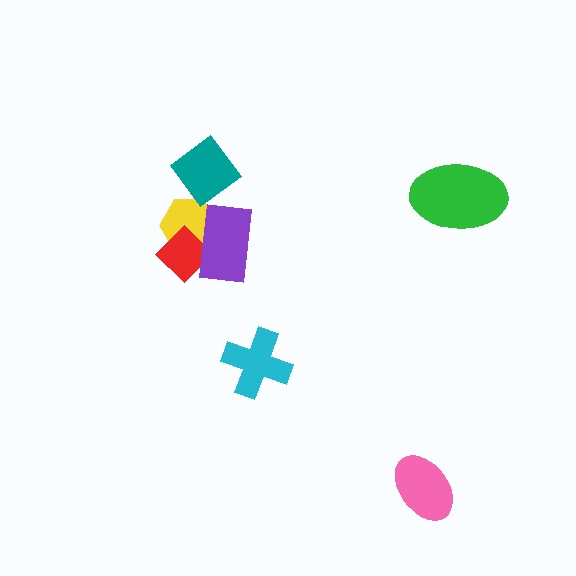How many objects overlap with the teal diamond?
0 objects overlap with the teal diamond.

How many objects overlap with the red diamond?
2 objects overlap with the red diamond.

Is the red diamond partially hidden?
Yes, it is partially covered by another shape.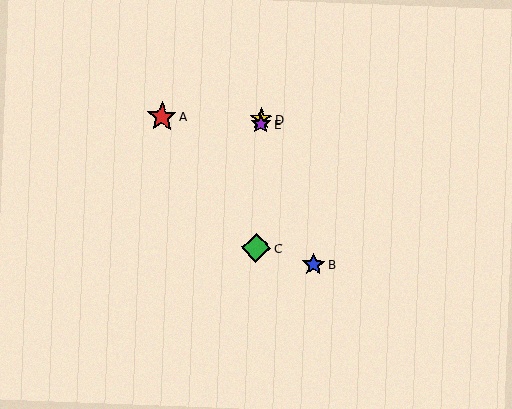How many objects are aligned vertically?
3 objects (C, D, E) are aligned vertically.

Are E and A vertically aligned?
No, E is at x≈261 and A is at x≈162.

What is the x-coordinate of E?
Object E is at x≈261.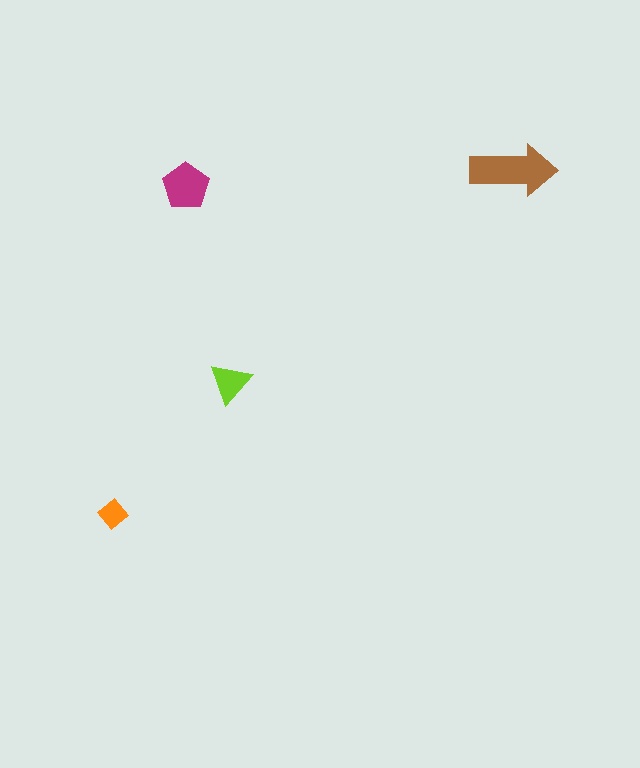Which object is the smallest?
The orange diamond.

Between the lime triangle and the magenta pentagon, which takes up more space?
The magenta pentagon.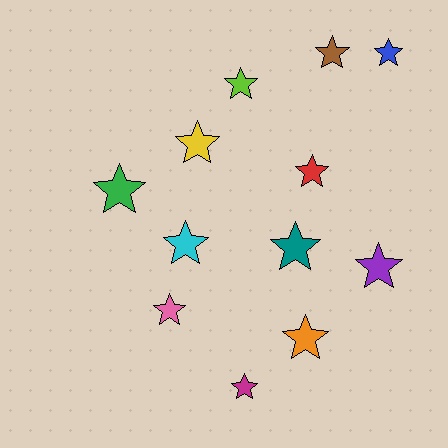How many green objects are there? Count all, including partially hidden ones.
There is 1 green object.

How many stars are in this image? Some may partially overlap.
There are 12 stars.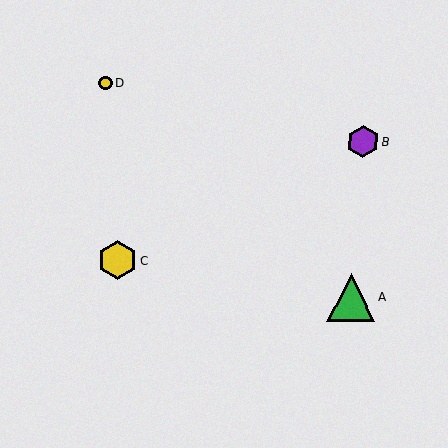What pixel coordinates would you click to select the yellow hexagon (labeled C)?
Click at (117, 260) to select the yellow hexagon C.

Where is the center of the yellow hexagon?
The center of the yellow hexagon is at (117, 260).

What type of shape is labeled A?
Shape A is a green triangle.